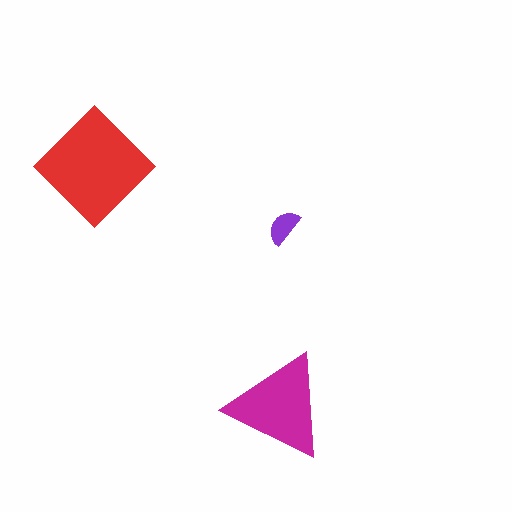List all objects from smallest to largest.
The purple semicircle, the magenta triangle, the red diamond.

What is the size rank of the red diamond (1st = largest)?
1st.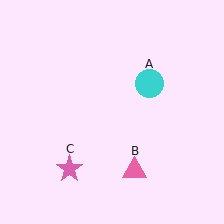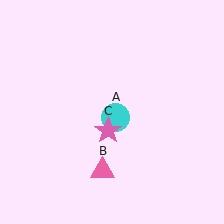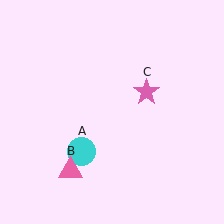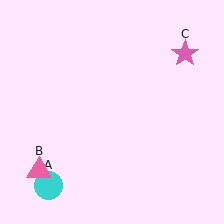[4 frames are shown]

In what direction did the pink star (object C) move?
The pink star (object C) moved up and to the right.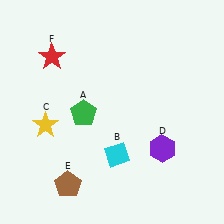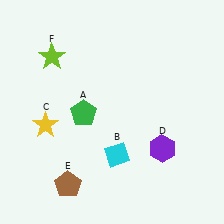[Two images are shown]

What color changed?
The star (F) changed from red in Image 1 to lime in Image 2.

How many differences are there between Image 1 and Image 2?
There is 1 difference between the two images.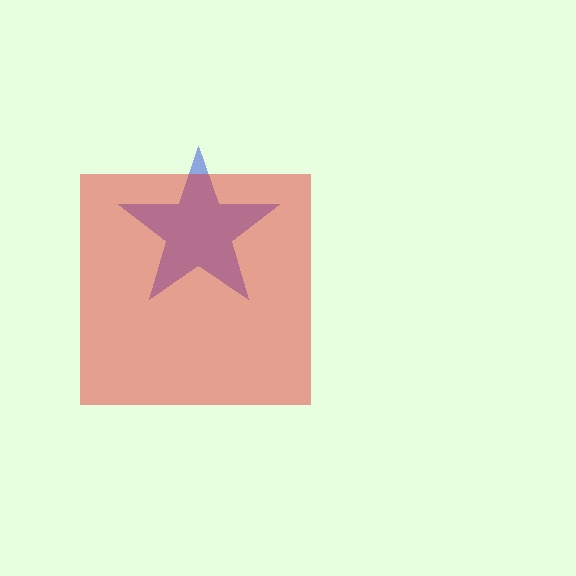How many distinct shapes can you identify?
There are 2 distinct shapes: a blue star, a red square.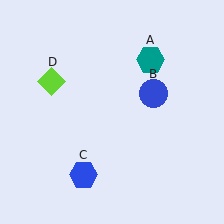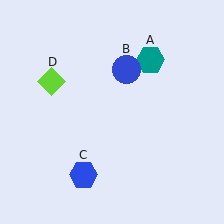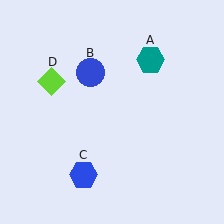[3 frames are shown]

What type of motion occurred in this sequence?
The blue circle (object B) rotated counterclockwise around the center of the scene.